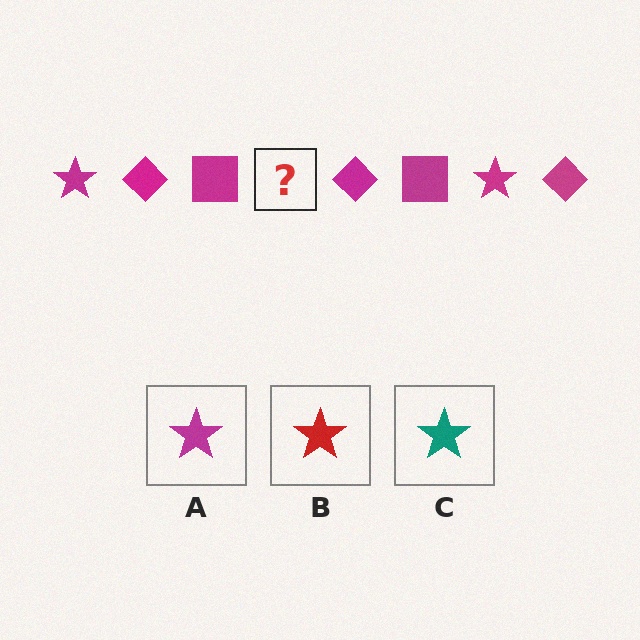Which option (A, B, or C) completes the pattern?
A.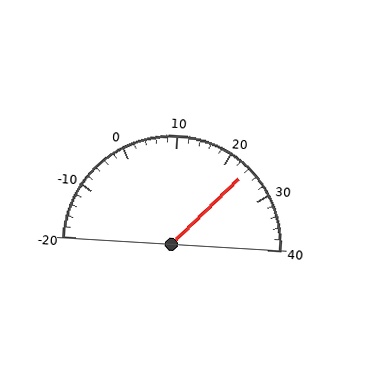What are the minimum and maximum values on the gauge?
The gauge ranges from -20 to 40.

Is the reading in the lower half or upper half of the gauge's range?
The reading is in the upper half of the range (-20 to 40).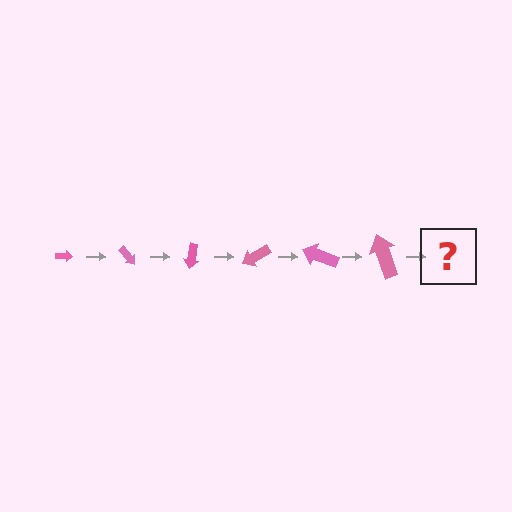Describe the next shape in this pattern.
It should be an arrow, larger than the previous one and rotated 300 degrees from the start.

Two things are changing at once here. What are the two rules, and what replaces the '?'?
The two rules are that the arrow grows larger each step and it rotates 50 degrees each step. The '?' should be an arrow, larger than the previous one and rotated 300 degrees from the start.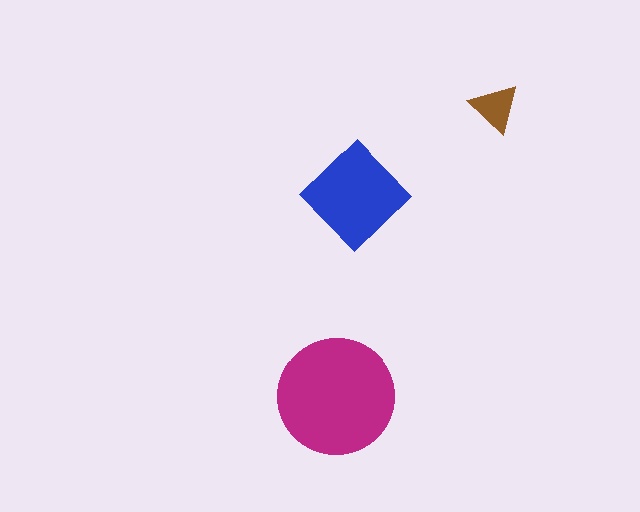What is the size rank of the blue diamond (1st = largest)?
2nd.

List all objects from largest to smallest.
The magenta circle, the blue diamond, the brown triangle.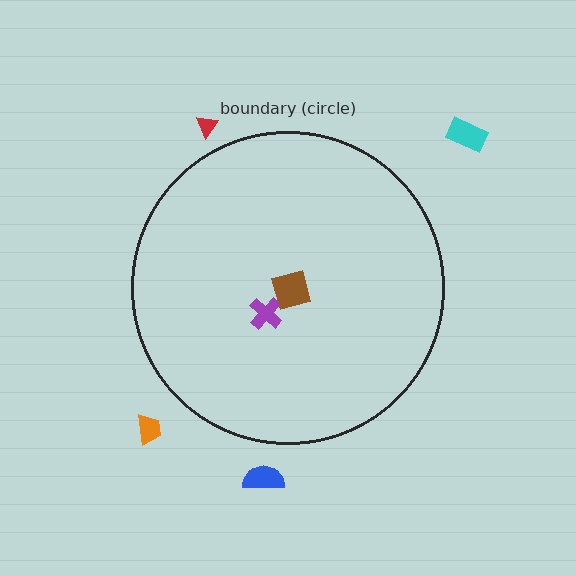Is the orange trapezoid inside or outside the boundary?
Outside.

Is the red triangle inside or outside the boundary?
Outside.